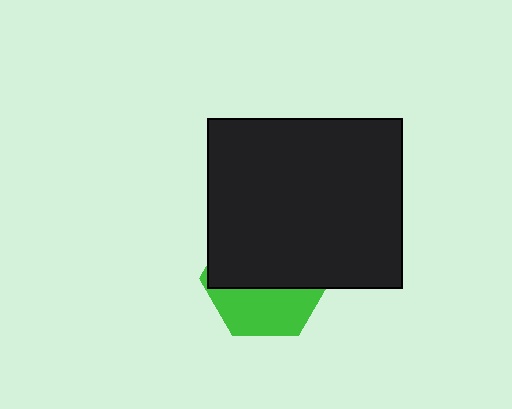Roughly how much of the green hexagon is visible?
A small part of it is visible (roughly 39%).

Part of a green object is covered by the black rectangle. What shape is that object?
It is a hexagon.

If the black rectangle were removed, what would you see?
You would see the complete green hexagon.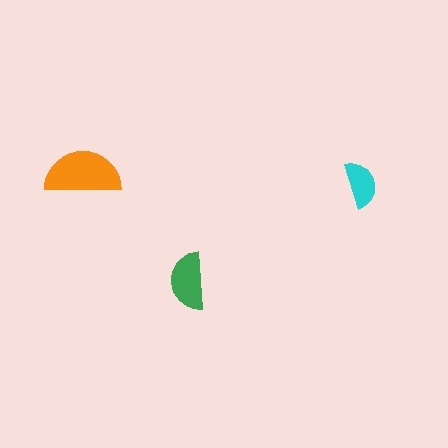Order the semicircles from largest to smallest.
the orange one, the green one, the cyan one.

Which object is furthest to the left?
The orange semicircle is leftmost.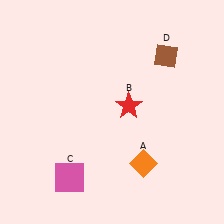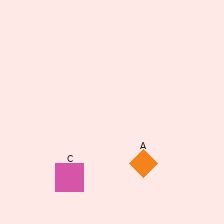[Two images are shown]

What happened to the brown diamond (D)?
The brown diamond (D) was removed in Image 2. It was in the top-right area of Image 1.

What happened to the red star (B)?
The red star (B) was removed in Image 2. It was in the top-right area of Image 1.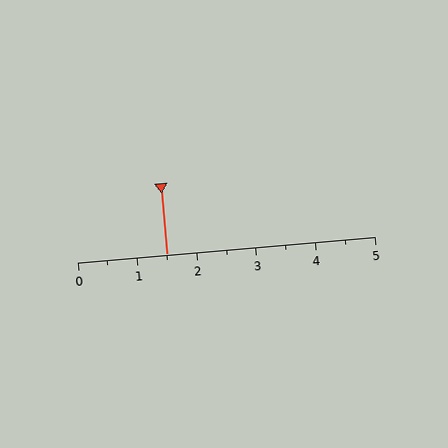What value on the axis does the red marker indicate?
The marker indicates approximately 1.5.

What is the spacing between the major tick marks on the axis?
The major ticks are spaced 1 apart.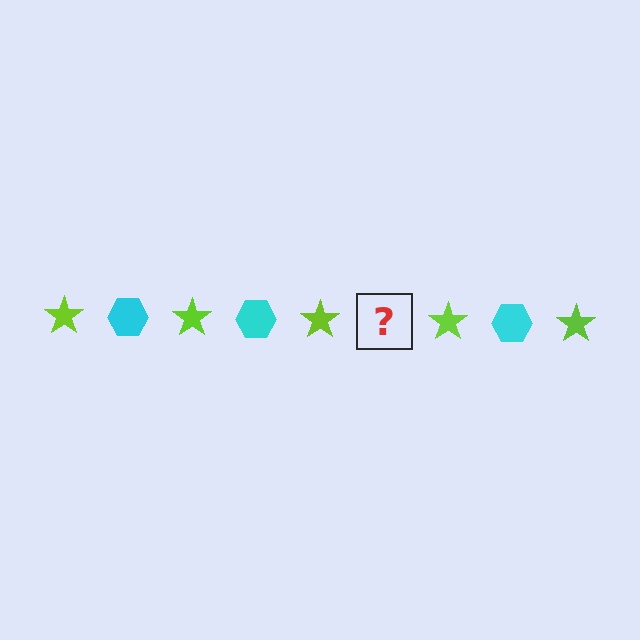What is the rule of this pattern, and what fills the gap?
The rule is that the pattern alternates between lime star and cyan hexagon. The gap should be filled with a cyan hexagon.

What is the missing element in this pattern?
The missing element is a cyan hexagon.